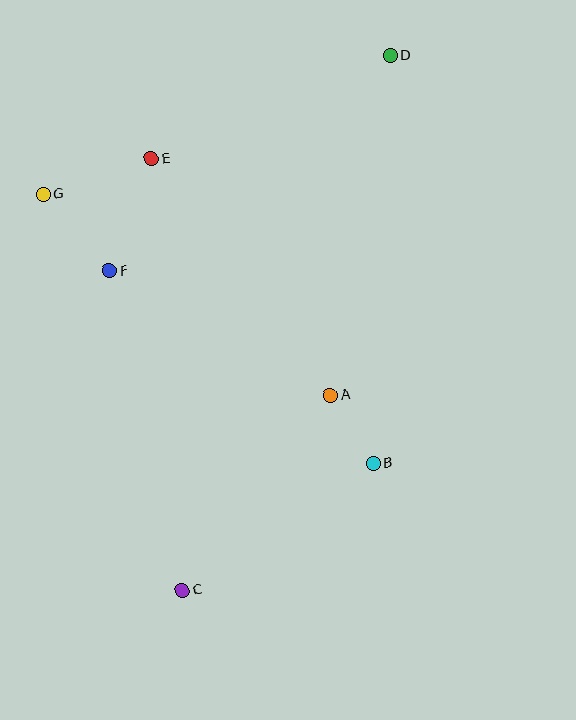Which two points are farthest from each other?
Points C and D are farthest from each other.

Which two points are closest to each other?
Points A and B are closest to each other.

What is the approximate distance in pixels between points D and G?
The distance between D and G is approximately 374 pixels.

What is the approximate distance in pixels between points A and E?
The distance between A and E is approximately 297 pixels.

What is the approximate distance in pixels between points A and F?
The distance between A and F is approximately 253 pixels.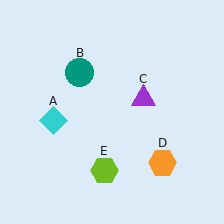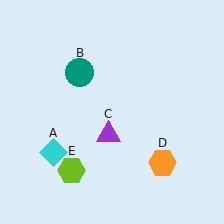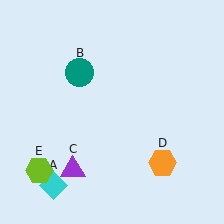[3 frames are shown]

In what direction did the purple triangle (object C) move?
The purple triangle (object C) moved down and to the left.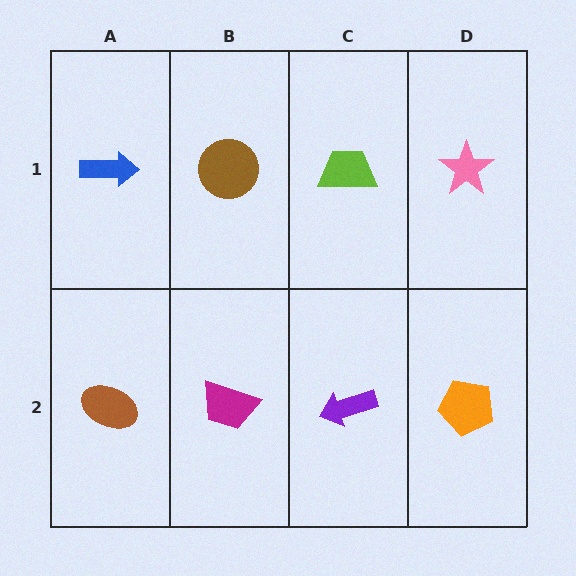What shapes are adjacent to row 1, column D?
An orange pentagon (row 2, column D), a lime trapezoid (row 1, column C).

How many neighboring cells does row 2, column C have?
3.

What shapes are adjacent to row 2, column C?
A lime trapezoid (row 1, column C), a magenta trapezoid (row 2, column B), an orange pentagon (row 2, column D).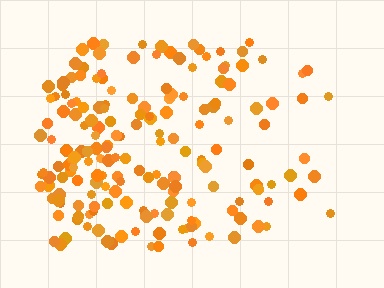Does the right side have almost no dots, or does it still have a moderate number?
Still a moderate number, just noticeably fewer than the left.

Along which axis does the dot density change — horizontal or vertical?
Horizontal.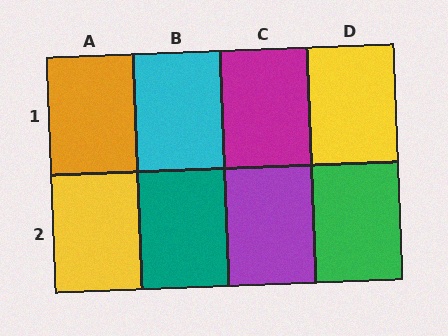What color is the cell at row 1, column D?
Yellow.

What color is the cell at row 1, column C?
Magenta.